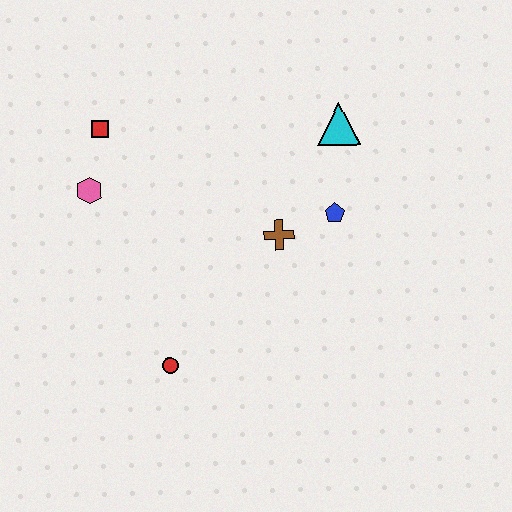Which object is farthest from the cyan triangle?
The red circle is farthest from the cyan triangle.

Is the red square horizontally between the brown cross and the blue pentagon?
No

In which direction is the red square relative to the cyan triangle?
The red square is to the left of the cyan triangle.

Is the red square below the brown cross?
No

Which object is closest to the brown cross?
The blue pentagon is closest to the brown cross.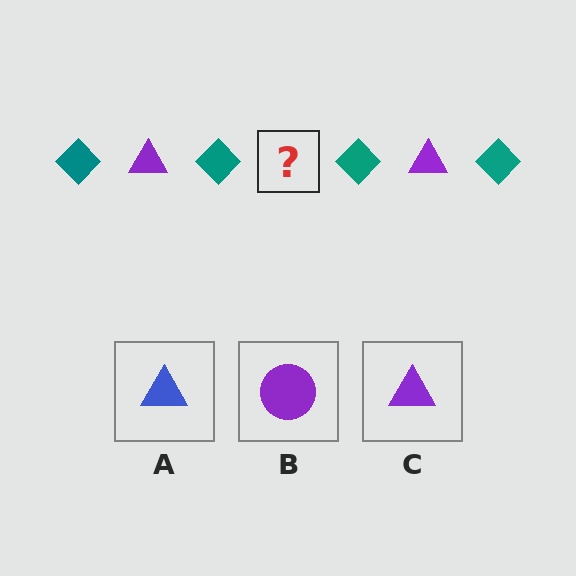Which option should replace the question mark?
Option C.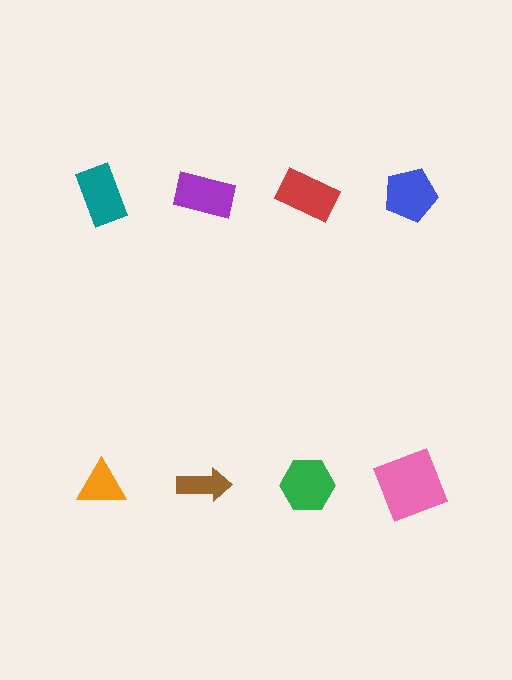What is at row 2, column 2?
A brown arrow.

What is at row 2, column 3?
A green hexagon.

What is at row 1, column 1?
A teal rectangle.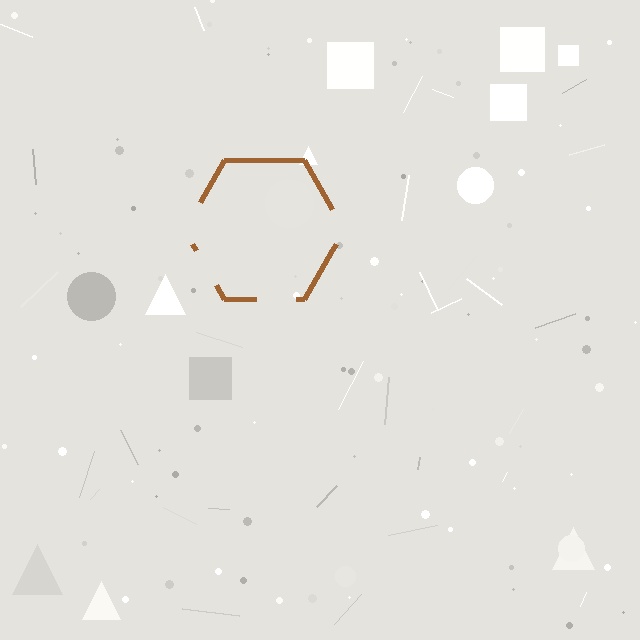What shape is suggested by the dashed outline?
The dashed outline suggests a hexagon.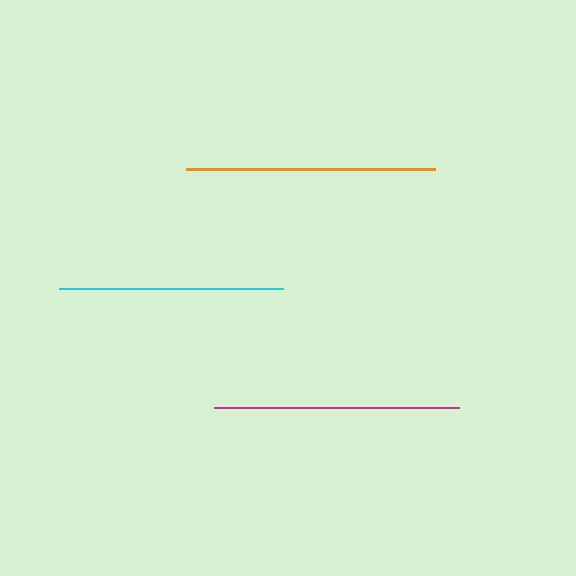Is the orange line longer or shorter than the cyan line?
The orange line is longer than the cyan line.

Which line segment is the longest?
The orange line is the longest at approximately 250 pixels.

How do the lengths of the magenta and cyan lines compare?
The magenta and cyan lines are approximately the same length.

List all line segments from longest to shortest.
From longest to shortest: orange, magenta, cyan.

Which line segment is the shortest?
The cyan line is the shortest at approximately 224 pixels.